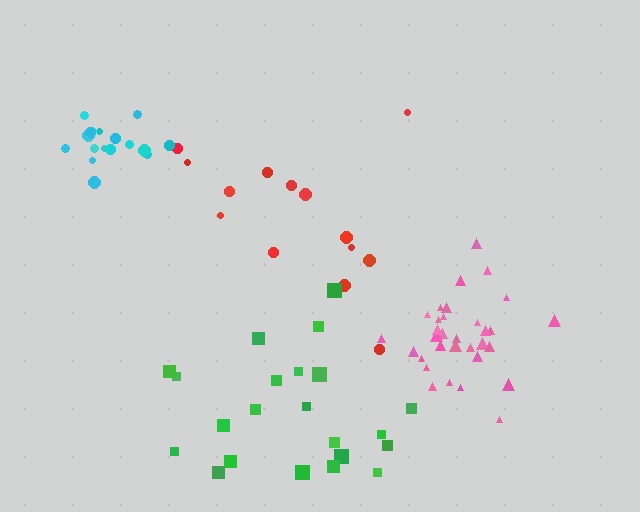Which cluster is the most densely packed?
Cyan.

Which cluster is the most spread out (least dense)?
Red.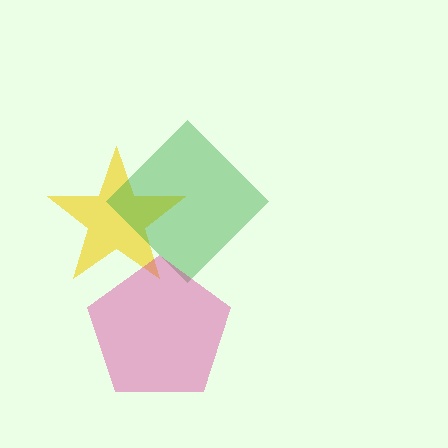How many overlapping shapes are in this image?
There are 3 overlapping shapes in the image.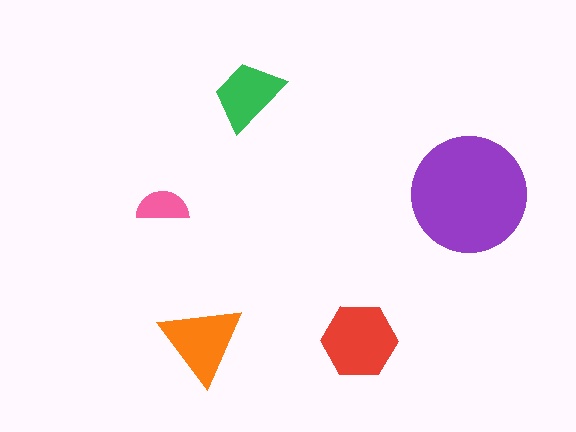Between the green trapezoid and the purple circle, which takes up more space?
The purple circle.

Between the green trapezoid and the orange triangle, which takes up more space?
The orange triangle.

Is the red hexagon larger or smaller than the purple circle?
Smaller.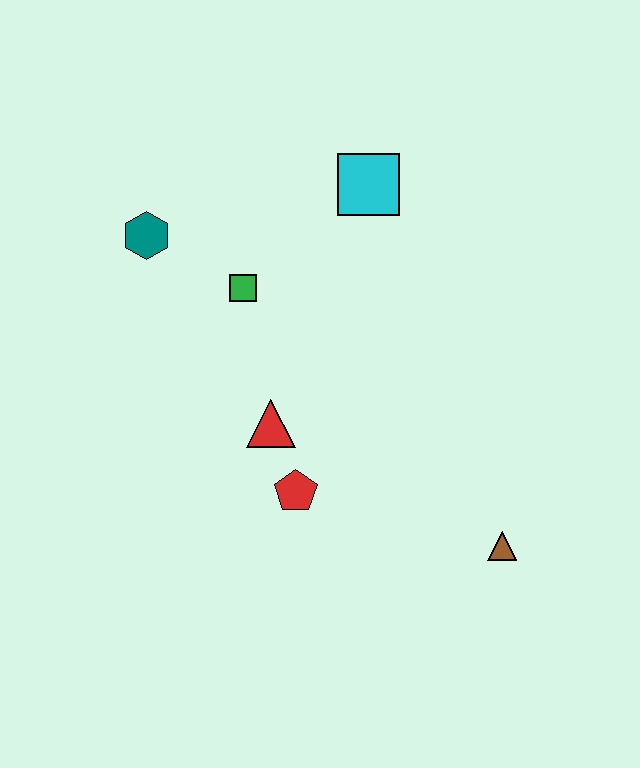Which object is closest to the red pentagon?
The red triangle is closest to the red pentagon.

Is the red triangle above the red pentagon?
Yes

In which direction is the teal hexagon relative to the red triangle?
The teal hexagon is above the red triangle.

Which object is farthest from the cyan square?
The brown triangle is farthest from the cyan square.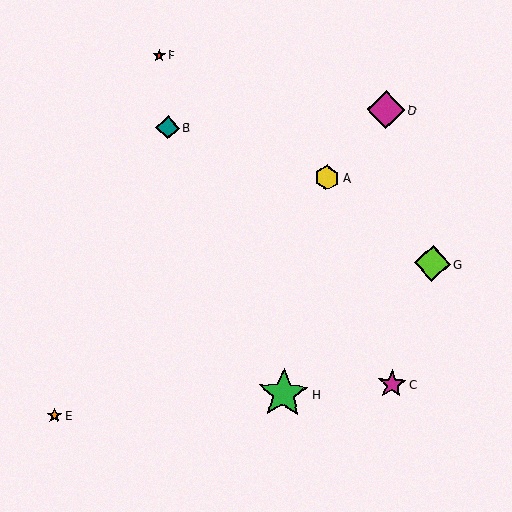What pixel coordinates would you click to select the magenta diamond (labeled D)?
Click at (386, 110) to select the magenta diamond D.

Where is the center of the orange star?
The center of the orange star is at (54, 415).